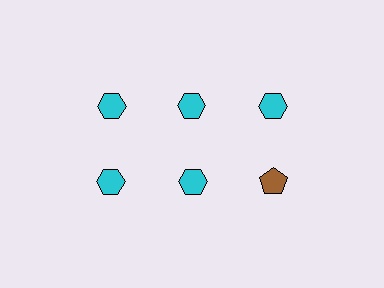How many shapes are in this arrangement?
There are 6 shapes arranged in a grid pattern.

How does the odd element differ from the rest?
It differs in both color (brown instead of cyan) and shape (pentagon instead of hexagon).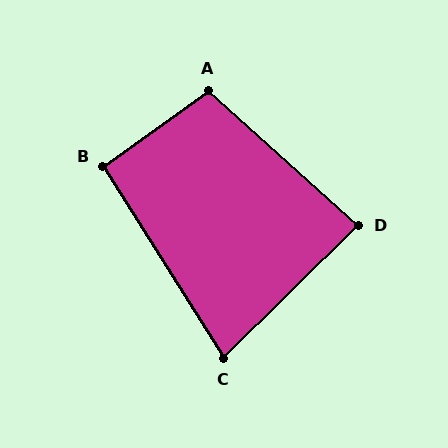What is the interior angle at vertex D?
Approximately 87 degrees (approximately right).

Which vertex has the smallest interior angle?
C, at approximately 78 degrees.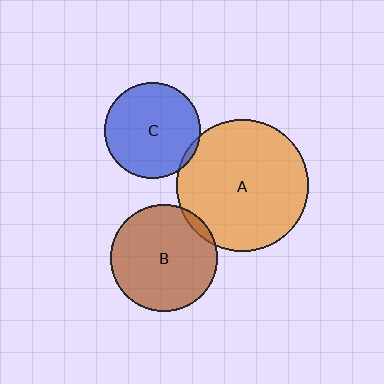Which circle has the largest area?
Circle A (orange).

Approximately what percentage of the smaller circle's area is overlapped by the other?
Approximately 5%.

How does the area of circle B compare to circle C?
Approximately 1.2 times.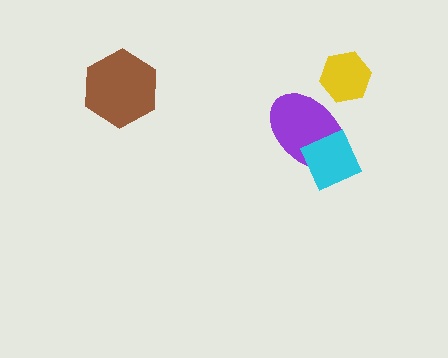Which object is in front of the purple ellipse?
The cyan diamond is in front of the purple ellipse.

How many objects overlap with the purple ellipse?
1 object overlaps with the purple ellipse.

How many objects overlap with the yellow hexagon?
0 objects overlap with the yellow hexagon.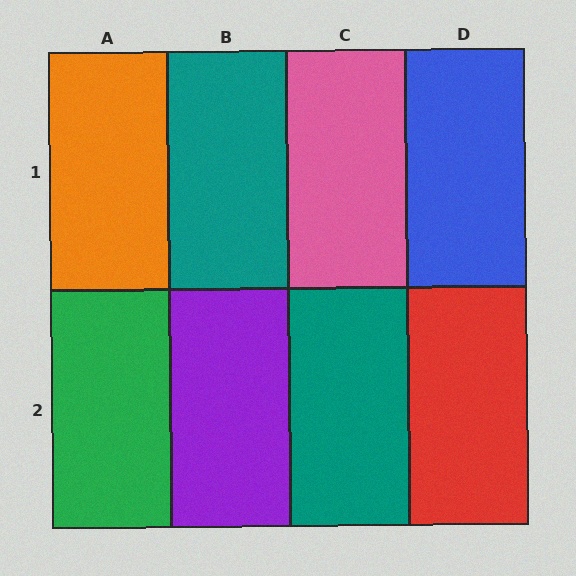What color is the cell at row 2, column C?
Teal.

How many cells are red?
1 cell is red.